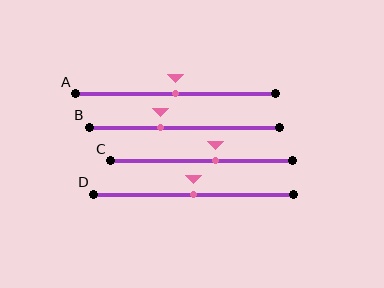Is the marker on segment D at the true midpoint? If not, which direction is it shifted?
Yes, the marker on segment D is at the true midpoint.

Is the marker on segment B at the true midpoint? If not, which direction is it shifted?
No, the marker on segment B is shifted to the left by about 13% of the segment length.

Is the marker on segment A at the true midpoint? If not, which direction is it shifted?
Yes, the marker on segment A is at the true midpoint.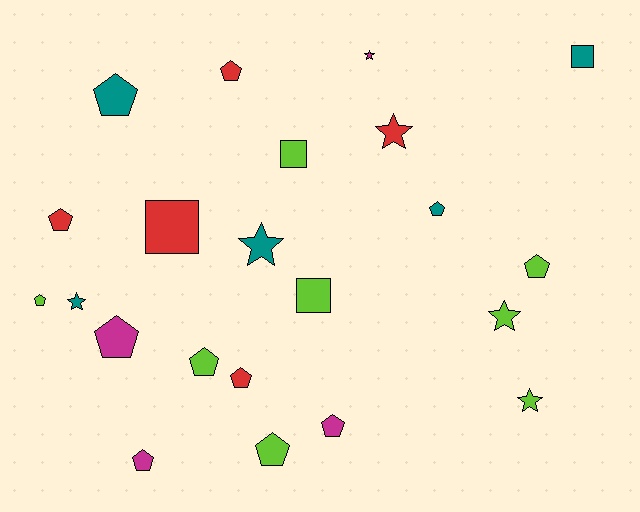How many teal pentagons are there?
There are 2 teal pentagons.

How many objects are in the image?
There are 22 objects.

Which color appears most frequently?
Lime, with 8 objects.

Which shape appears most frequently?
Pentagon, with 12 objects.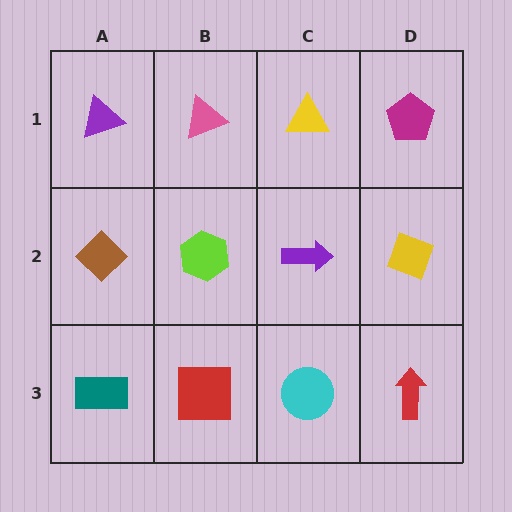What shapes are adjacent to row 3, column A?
A brown diamond (row 2, column A), a red square (row 3, column B).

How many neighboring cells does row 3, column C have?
3.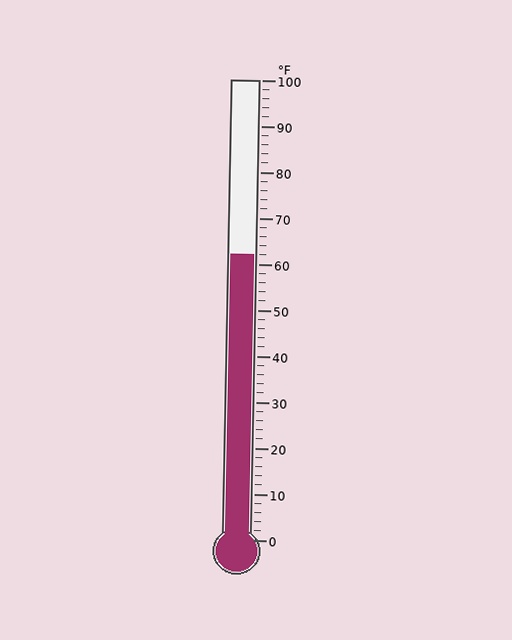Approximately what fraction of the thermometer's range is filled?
The thermometer is filled to approximately 60% of its range.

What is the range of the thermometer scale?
The thermometer scale ranges from 0°F to 100°F.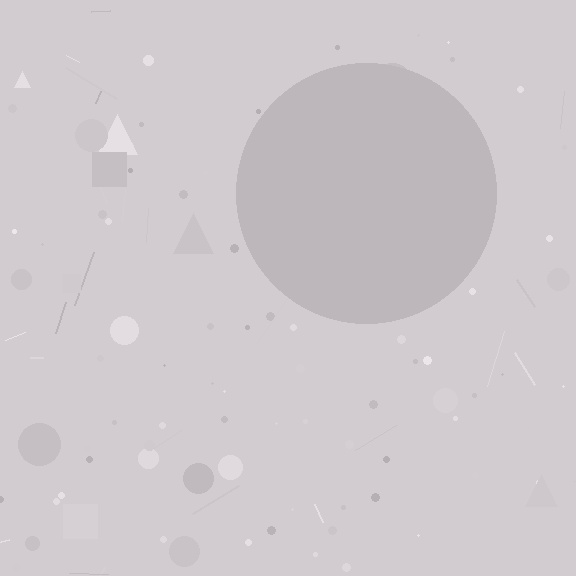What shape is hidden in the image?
A circle is hidden in the image.